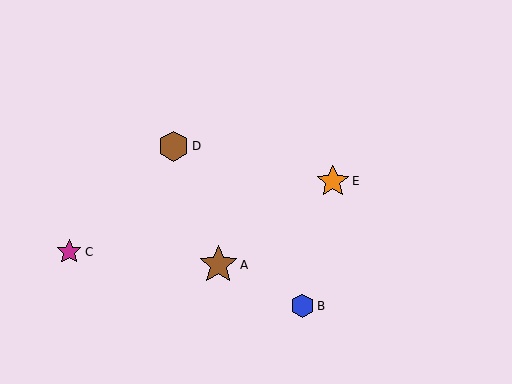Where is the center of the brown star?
The center of the brown star is at (218, 265).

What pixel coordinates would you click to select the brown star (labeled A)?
Click at (218, 265) to select the brown star A.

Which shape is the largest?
The brown star (labeled A) is the largest.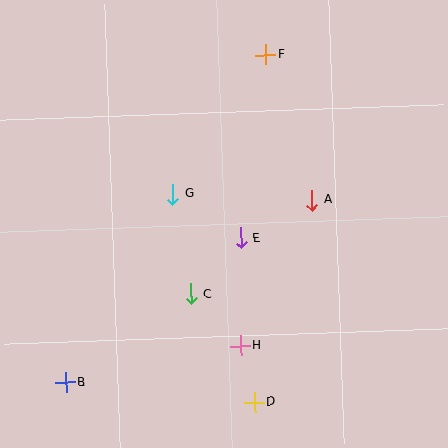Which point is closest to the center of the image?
Point E at (241, 238) is closest to the center.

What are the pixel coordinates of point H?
Point H is at (241, 346).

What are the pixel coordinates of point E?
Point E is at (241, 238).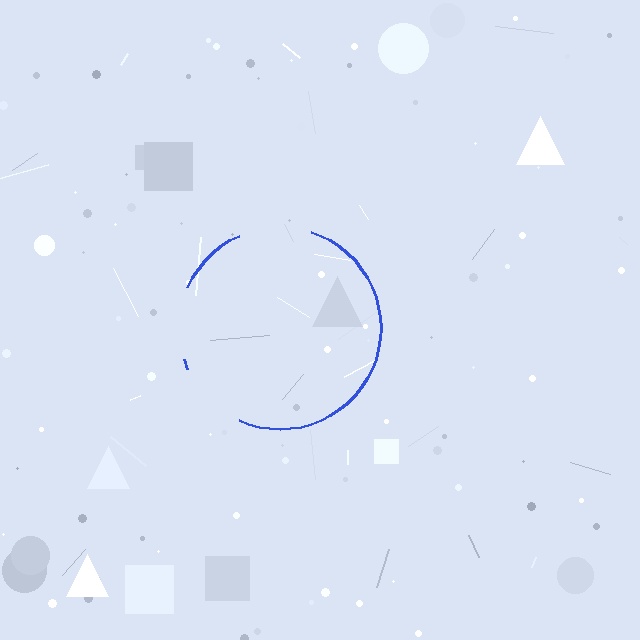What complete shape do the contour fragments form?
The contour fragments form a circle.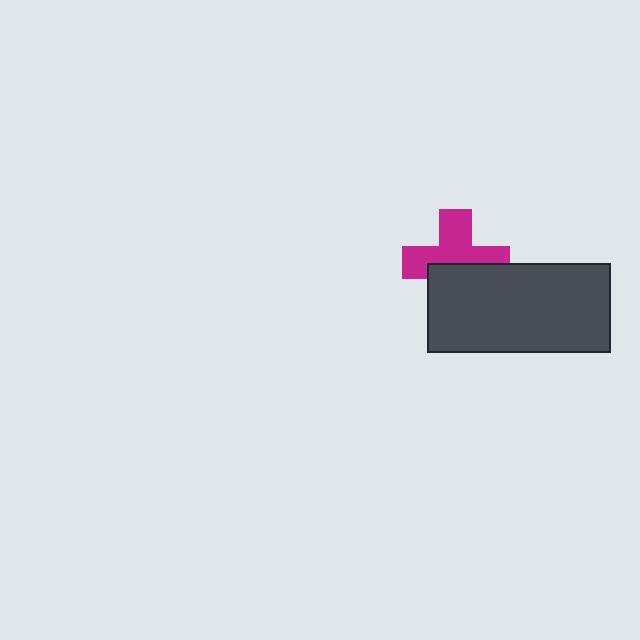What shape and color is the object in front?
The object in front is a dark gray rectangle.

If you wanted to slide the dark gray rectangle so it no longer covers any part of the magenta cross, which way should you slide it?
Slide it down — that is the most direct way to separate the two shapes.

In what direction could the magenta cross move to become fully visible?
The magenta cross could move up. That would shift it out from behind the dark gray rectangle entirely.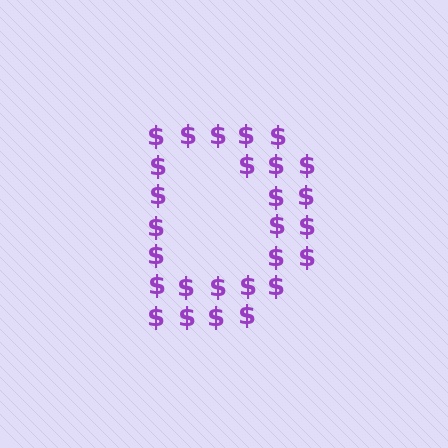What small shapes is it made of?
It is made of small dollar signs.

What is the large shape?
The large shape is the letter D.